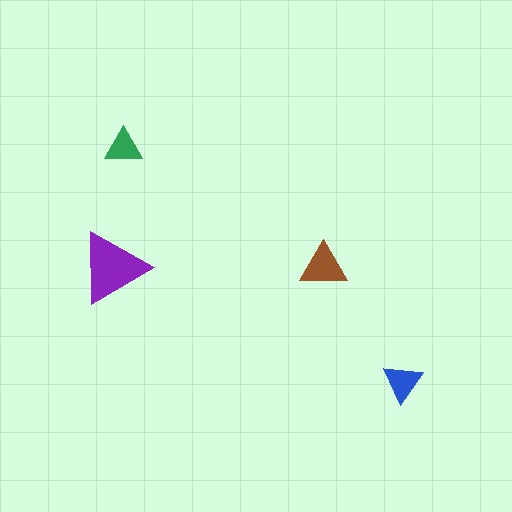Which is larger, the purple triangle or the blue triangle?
The purple one.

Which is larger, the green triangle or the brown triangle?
The brown one.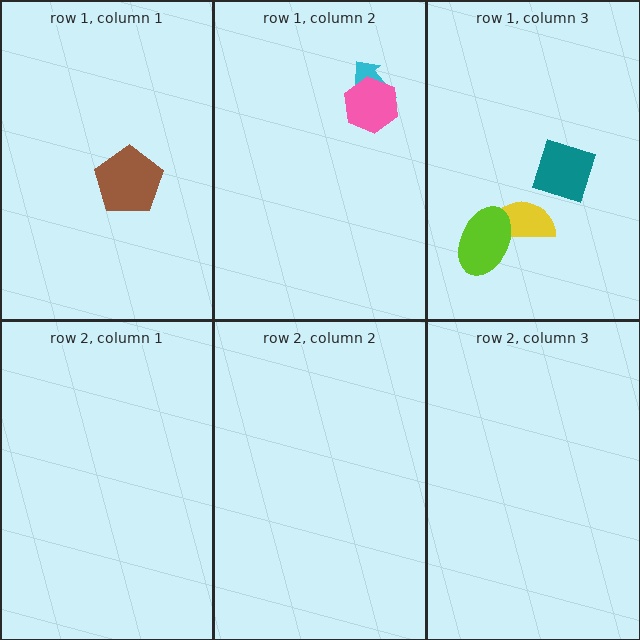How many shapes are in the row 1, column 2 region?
2.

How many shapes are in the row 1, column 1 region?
1.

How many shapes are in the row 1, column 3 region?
3.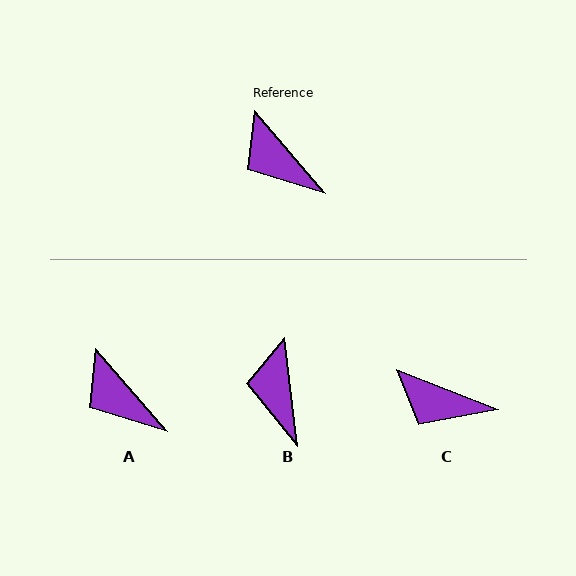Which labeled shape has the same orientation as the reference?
A.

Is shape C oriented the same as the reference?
No, it is off by about 28 degrees.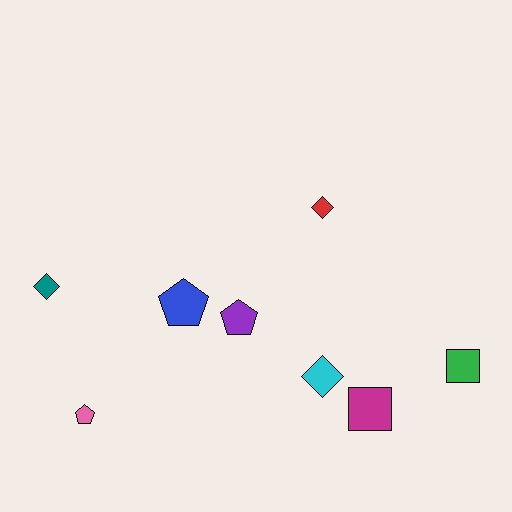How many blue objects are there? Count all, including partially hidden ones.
There is 1 blue object.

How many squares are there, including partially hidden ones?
There are 2 squares.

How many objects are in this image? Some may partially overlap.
There are 8 objects.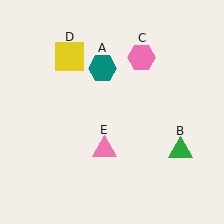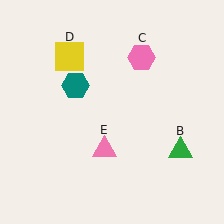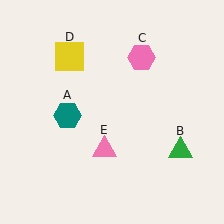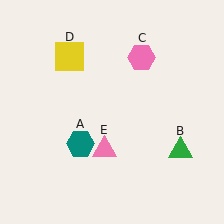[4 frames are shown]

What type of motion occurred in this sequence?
The teal hexagon (object A) rotated counterclockwise around the center of the scene.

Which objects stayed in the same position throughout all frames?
Green triangle (object B) and pink hexagon (object C) and yellow square (object D) and pink triangle (object E) remained stationary.